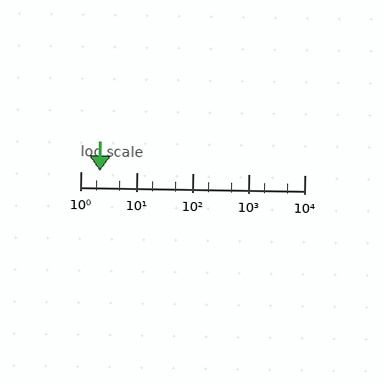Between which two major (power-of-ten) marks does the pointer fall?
The pointer is between 1 and 10.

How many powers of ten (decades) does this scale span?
The scale spans 4 decades, from 1 to 10000.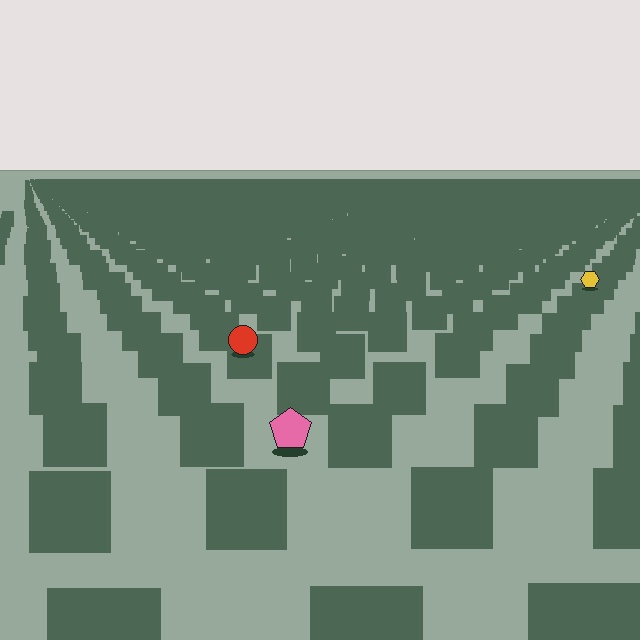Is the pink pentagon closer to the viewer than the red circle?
Yes. The pink pentagon is closer — you can tell from the texture gradient: the ground texture is coarser near it.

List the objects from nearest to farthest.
From nearest to farthest: the pink pentagon, the red circle, the yellow hexagon.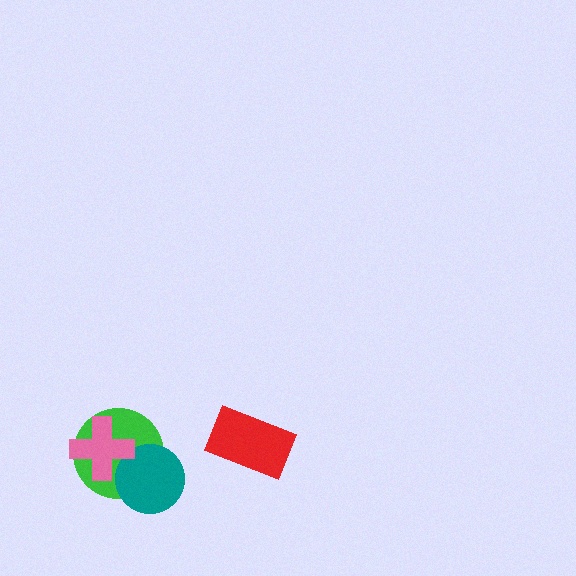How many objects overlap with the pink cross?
2 objects overlap with the pink cross.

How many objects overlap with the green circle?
2 objects overlap with the green circle.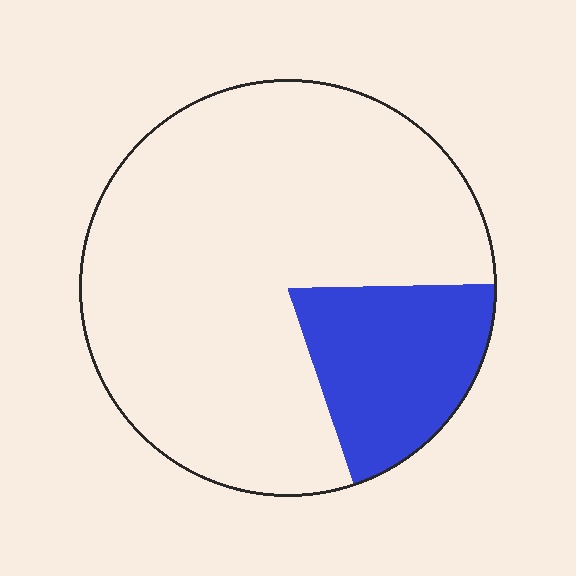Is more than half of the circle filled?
No.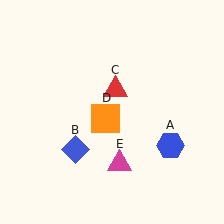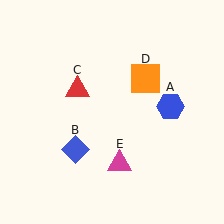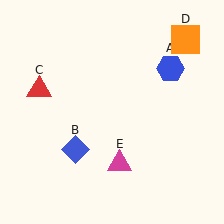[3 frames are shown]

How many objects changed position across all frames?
3 objects changed position: blue hexagon (object A), red triangle (object C), orange square (object D).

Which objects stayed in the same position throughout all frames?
Blue diamond (object B) and magenta triangle (object E) remained stationary.